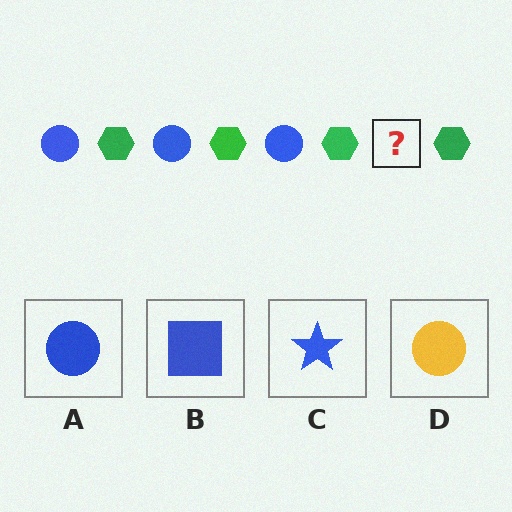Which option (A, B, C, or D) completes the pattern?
A.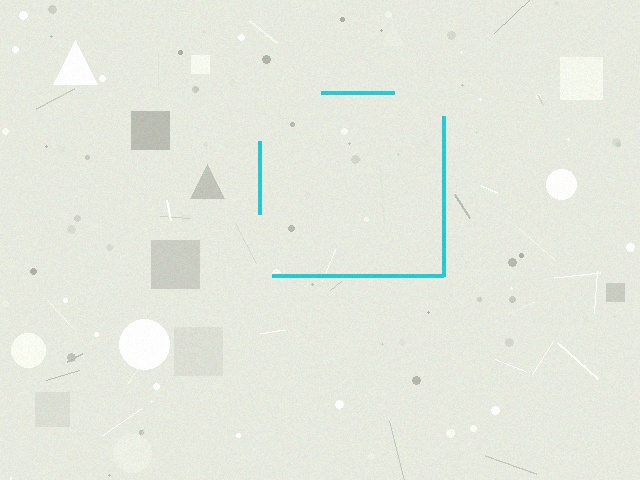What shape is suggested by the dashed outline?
The dashed outline suggests a square.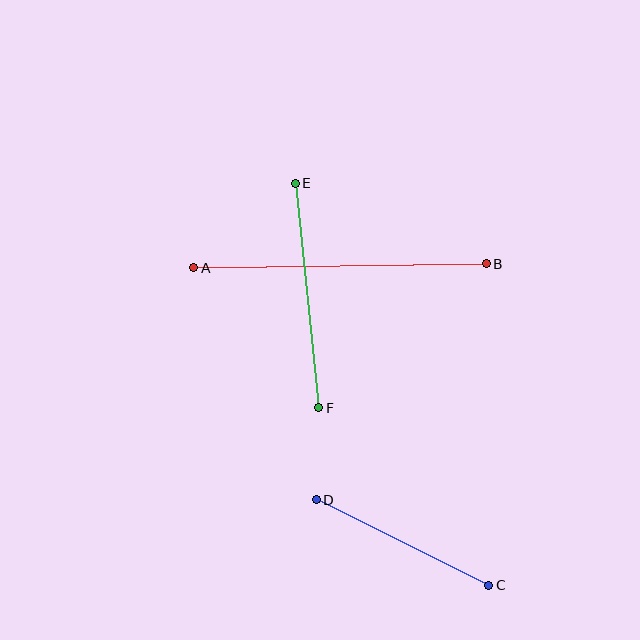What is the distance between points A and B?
The distance is approximately 293 pixels.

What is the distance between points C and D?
The distance is approximately 192 pixels.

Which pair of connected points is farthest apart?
Points A and B are farthest apart.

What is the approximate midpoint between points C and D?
The midpoint is at approximately (403, 542) pixels.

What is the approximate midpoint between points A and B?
The midpoint is at approximately (340, 266) pixels.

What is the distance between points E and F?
The distance is approximately 226 pixels.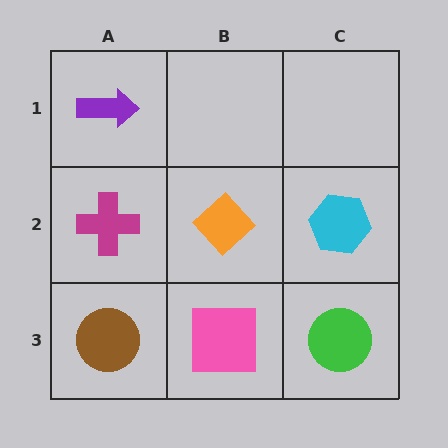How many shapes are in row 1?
1 shape.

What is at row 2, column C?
A cyan hexagon.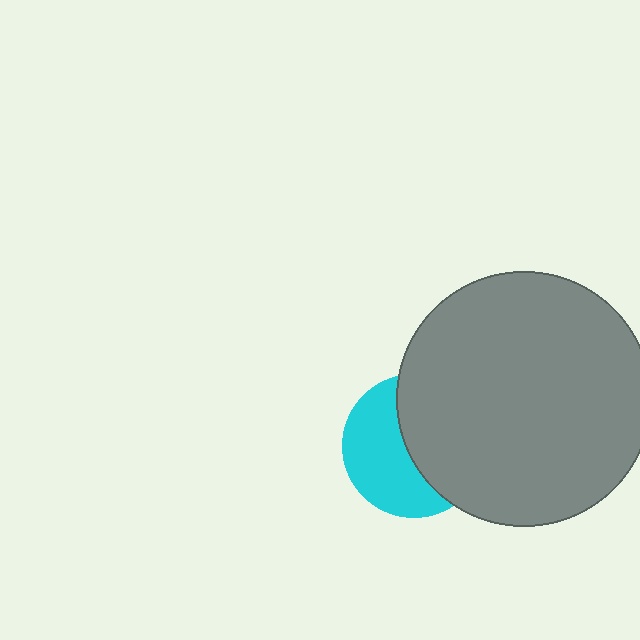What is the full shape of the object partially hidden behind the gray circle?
The partially hidden object is a cyan circle.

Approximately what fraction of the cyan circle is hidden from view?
Roughly 51% of the cyan circle is hidden behind the gray circle.